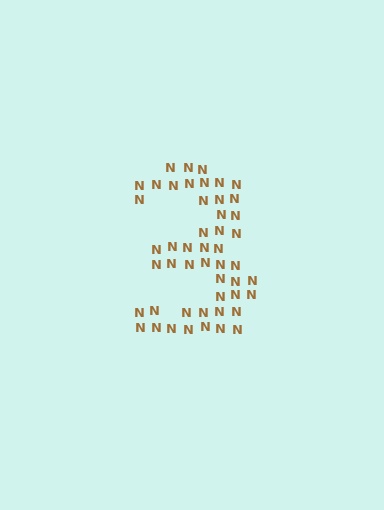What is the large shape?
The large shape is the digit 3.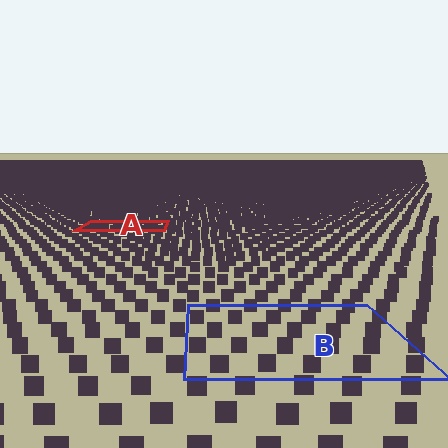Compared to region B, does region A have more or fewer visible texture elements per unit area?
Region A has more texture elements per unit area — they are packed more densely because it is farther away.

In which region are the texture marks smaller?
The texture marks are smaller in region A, because it is farther away.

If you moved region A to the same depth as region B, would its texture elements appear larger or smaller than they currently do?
They would appear larger. At a closer depth, the same texture elements are projected at a bigger on-screen size.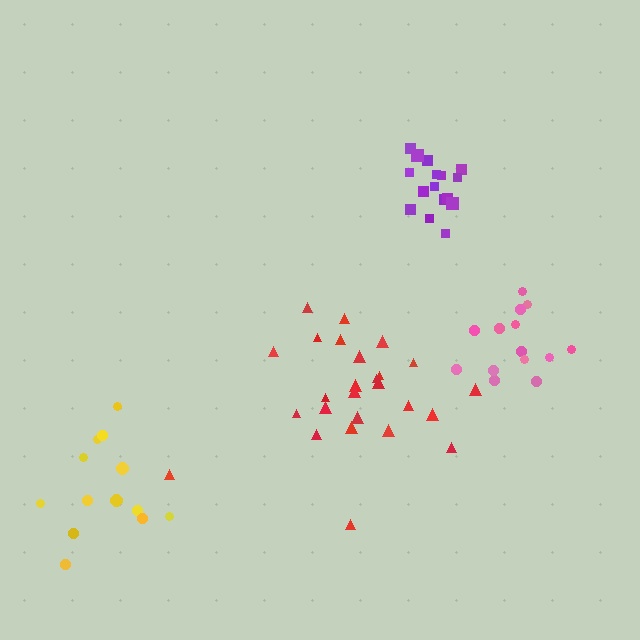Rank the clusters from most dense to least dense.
purple, pink, yellow, red.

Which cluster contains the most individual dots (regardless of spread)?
Red (26).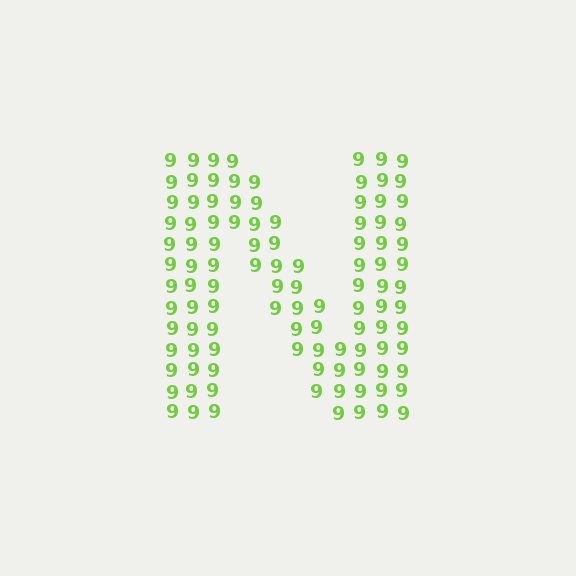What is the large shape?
The large shape is the letter N.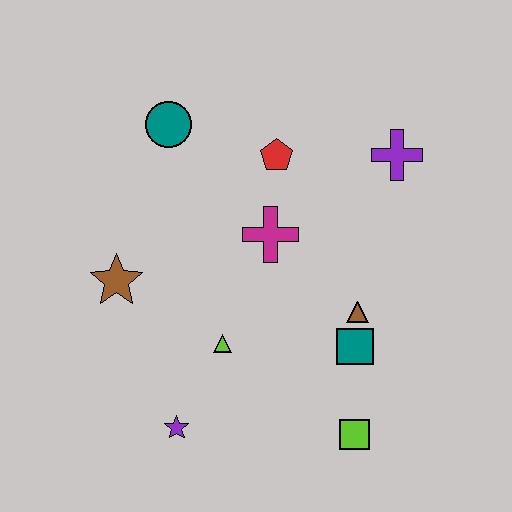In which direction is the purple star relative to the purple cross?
The purple star is below the purple cross.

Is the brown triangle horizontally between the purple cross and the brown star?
Yes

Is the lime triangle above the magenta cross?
No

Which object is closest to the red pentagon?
The magenta cross is closest to the red pentagon.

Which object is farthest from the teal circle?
The lime square is farthest from the teal circle.